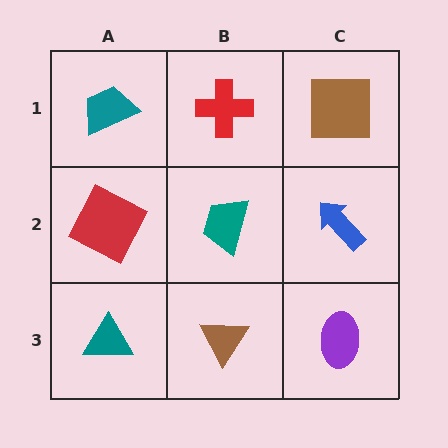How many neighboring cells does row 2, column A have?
3.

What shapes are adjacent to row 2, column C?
A brown square (row 1, column C), a purple ellipse (row 3, column C), a teal trapezoid (row 2, column B).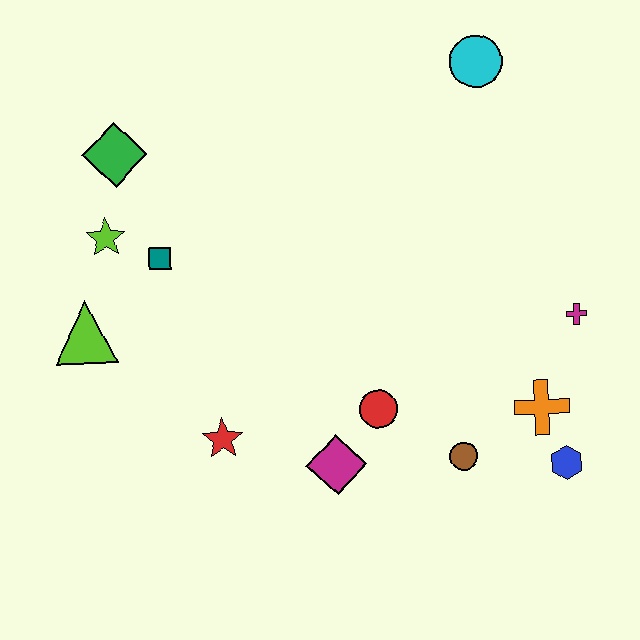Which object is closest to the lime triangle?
The lime star is closest to the lime triangle.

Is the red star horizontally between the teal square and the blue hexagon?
Yes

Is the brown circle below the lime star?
Yes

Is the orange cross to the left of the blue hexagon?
Yes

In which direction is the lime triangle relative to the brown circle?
The lime triangle is to the left of the brown circle.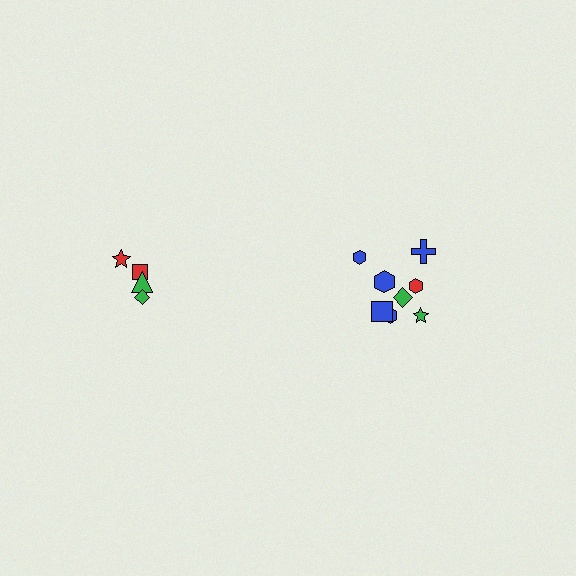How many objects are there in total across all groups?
There are 12 objects.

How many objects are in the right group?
There are 8 objects.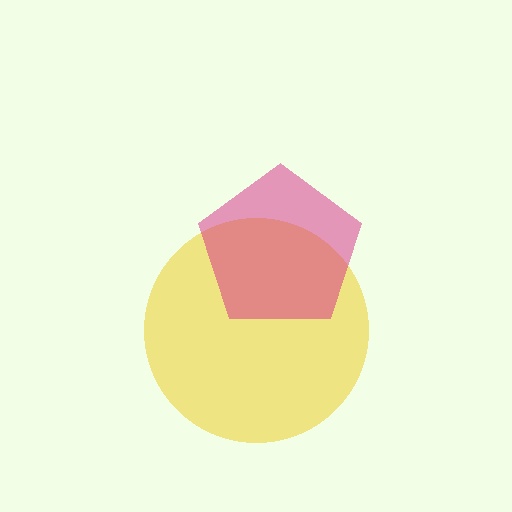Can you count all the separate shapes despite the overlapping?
Yes, there are 2 separate shapes.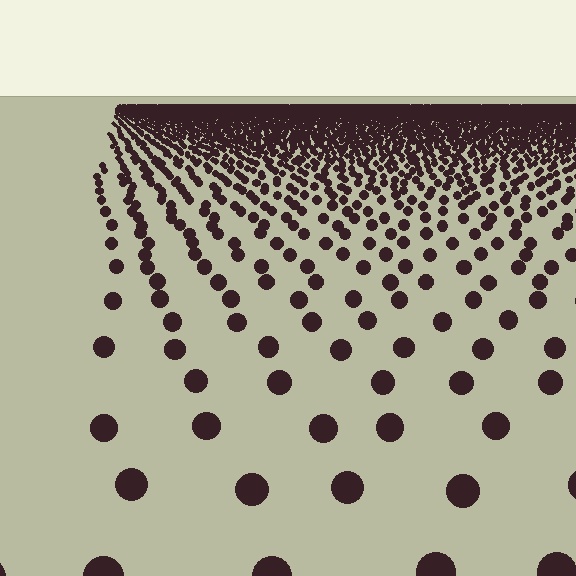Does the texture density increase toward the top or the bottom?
Density increases toward the top.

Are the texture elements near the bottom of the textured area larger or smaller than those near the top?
Larger. Near the bottom, elements are closer to the viewer and appear at a bigger on-screen size.